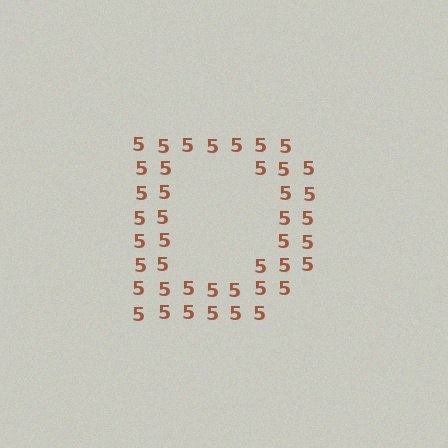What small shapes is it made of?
It is made of small digit 5's.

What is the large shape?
The large shape is the letter D.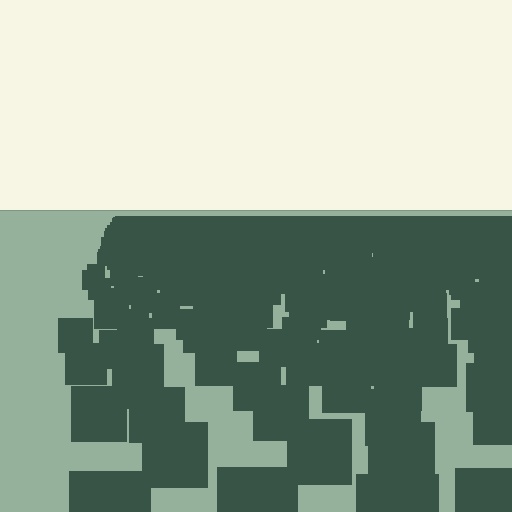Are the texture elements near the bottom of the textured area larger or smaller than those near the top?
Larger. Near the bottom, elements are closer to the viewer and appear at a bigger on-screen size.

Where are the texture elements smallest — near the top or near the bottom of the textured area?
Near the top.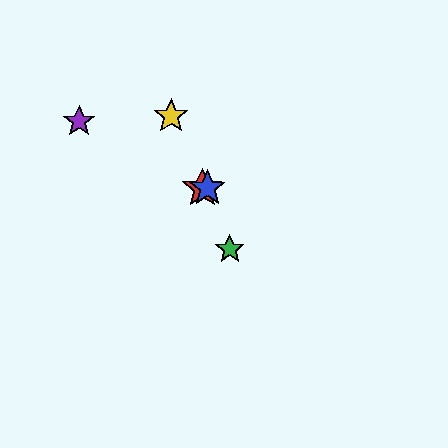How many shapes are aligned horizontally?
2 shapes (the red star, the blue star) are aligned horizontally.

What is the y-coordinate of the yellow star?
The yellow star is at y≈116.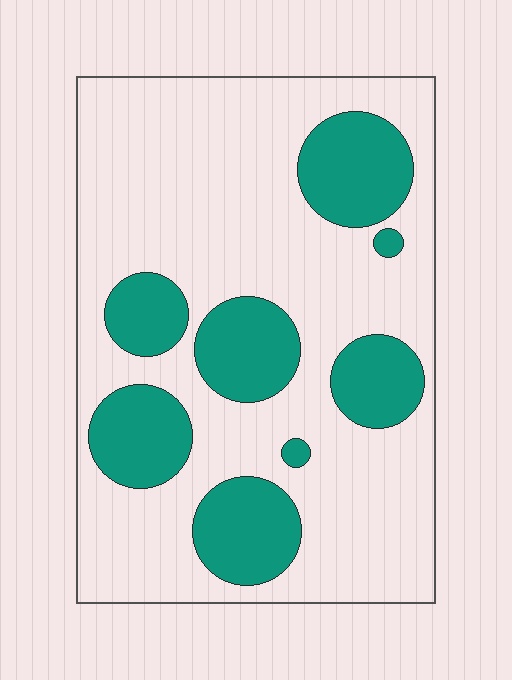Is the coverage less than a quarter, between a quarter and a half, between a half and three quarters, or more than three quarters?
Between a quarter and a half.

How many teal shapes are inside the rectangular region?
8.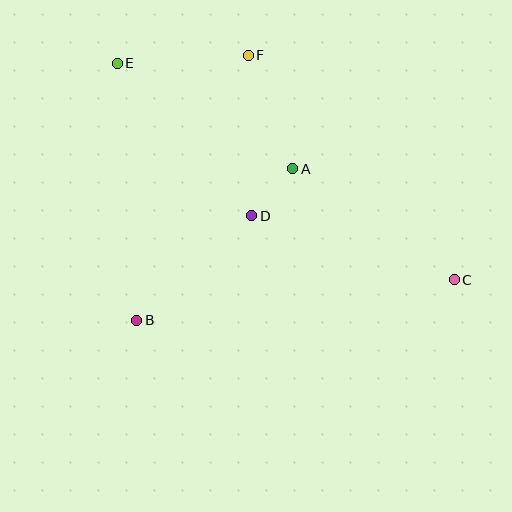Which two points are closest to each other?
Points A and D are closest to each other.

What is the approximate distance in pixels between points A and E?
The distance between A and E is approximately 205 pixels.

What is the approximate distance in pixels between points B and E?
The distance between B and E is approximately 258 pixels.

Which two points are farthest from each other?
Points C and E are farthest from each other.